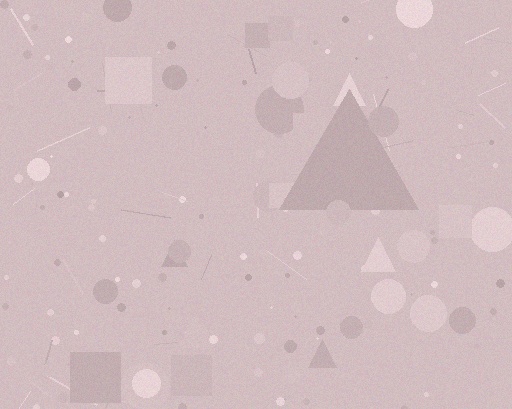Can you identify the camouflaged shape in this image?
The camouflaged shape is a triangle.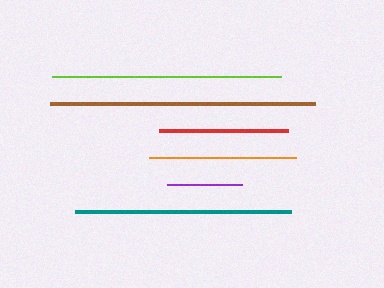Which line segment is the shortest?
The purple line is the shortest at approximately 74 pixels.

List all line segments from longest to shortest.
From longest to shortest: brown, lime, teal, orange, red, purple.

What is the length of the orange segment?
The orange segment is approximately 146 pixels long.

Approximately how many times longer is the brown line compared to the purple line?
The brown line is approximately 3.6 times the length of the purple line.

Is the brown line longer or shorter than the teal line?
The brown line is longer than the teal line.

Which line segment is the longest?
The brown line is the longest at approximately 265 pixels.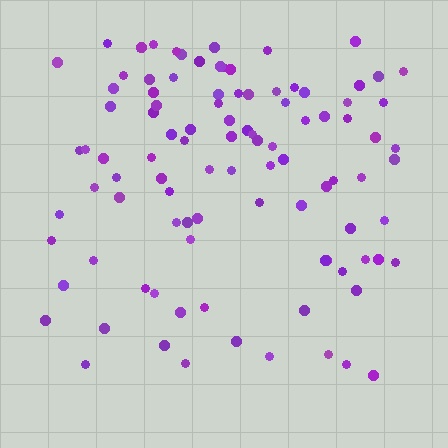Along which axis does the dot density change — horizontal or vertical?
Vertical.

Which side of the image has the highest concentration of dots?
The top.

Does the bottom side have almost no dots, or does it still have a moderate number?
Still a moderate number, just noticeably fewer than the top.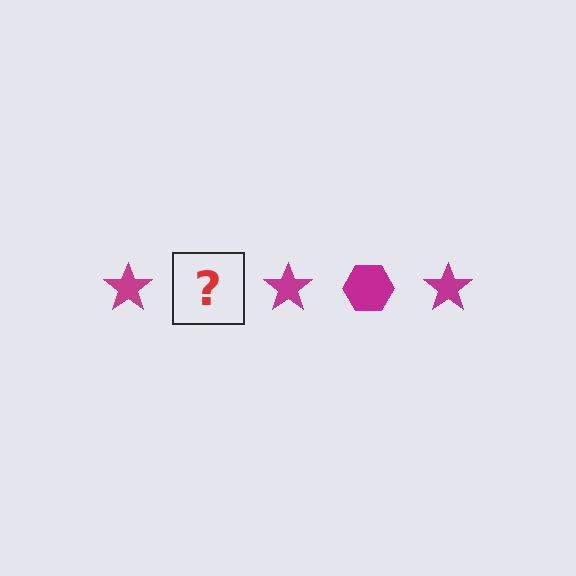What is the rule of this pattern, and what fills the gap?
The rule is that the pattern cycles through star, hexagon shapes in magenta. The gap should be filled with a magenta hexagon.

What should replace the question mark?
The question mark should be replaced with a magenta hexagon.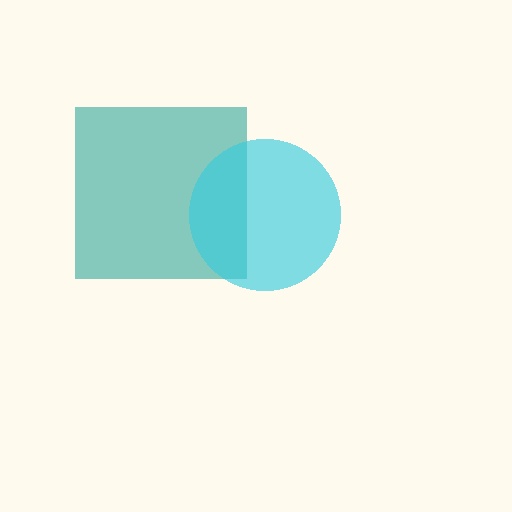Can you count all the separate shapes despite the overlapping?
Yes, there are 2 separate shapes.